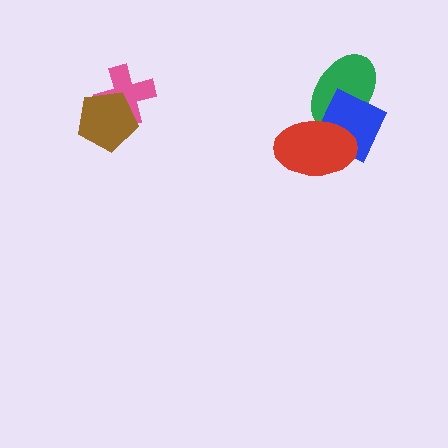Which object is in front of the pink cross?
The brown pentagon is in front of the pink cross.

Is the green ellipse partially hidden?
Yes, it is partially covered by another shape.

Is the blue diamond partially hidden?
Yes, it is partially covered by another shape.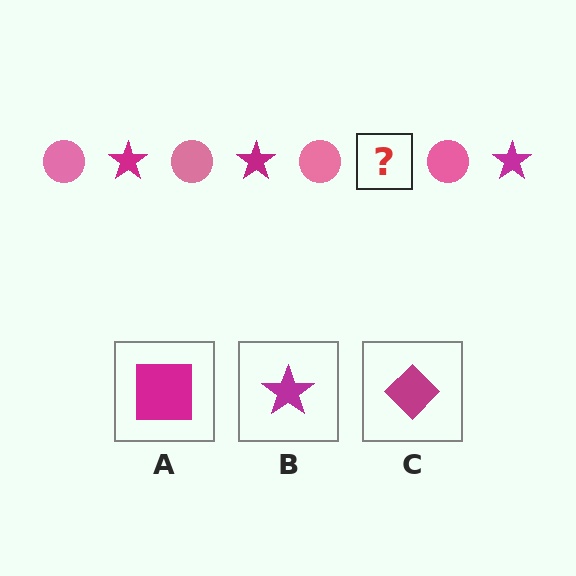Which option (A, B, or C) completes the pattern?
B.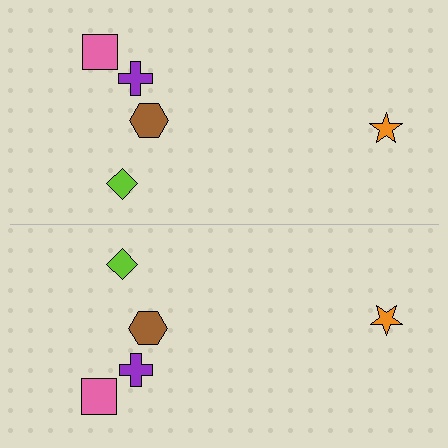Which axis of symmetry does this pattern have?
The pattern has a horizontal axis of symmetry running through the center of the image.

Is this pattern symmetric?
Yes, this pattern has bilateral (reflection) symmetry.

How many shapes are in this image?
There are 10 shapes in this image.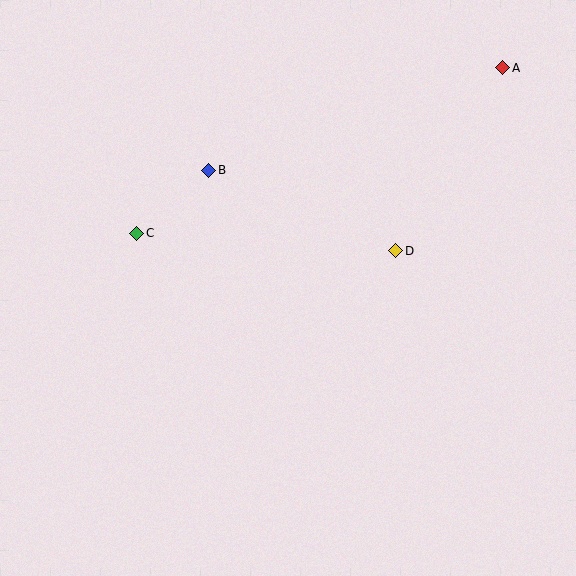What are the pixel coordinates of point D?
Point D is at (396, 251).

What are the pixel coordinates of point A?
Point A is at (503, 68).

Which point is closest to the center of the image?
Point D at (396, 251) is closest to the center.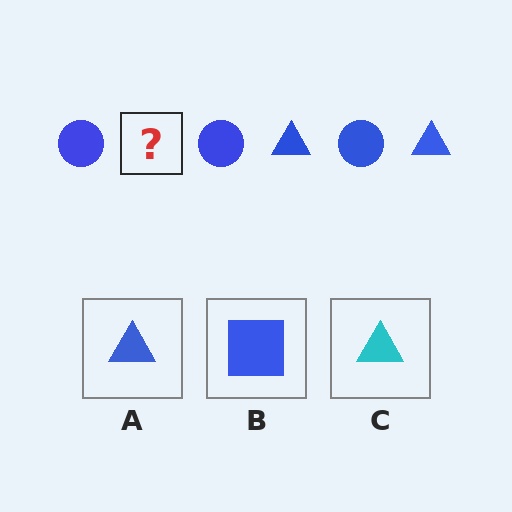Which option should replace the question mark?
Option A.